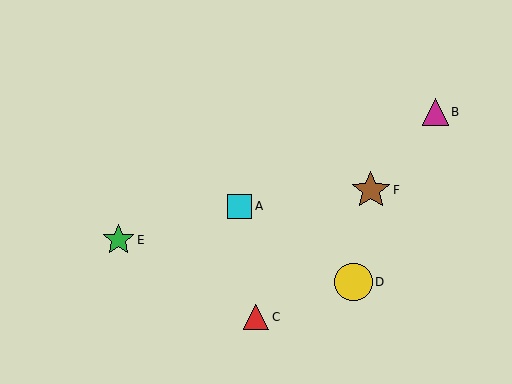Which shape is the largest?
The brown star (labeled F) is the largest.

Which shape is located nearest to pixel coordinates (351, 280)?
The yellow circle (labeled D) at (354, 282) is nearest to that location.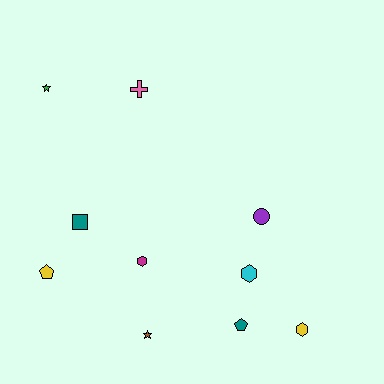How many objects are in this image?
There are 10 objects.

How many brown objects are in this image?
There is 1 brown object.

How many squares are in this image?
There is 1 square.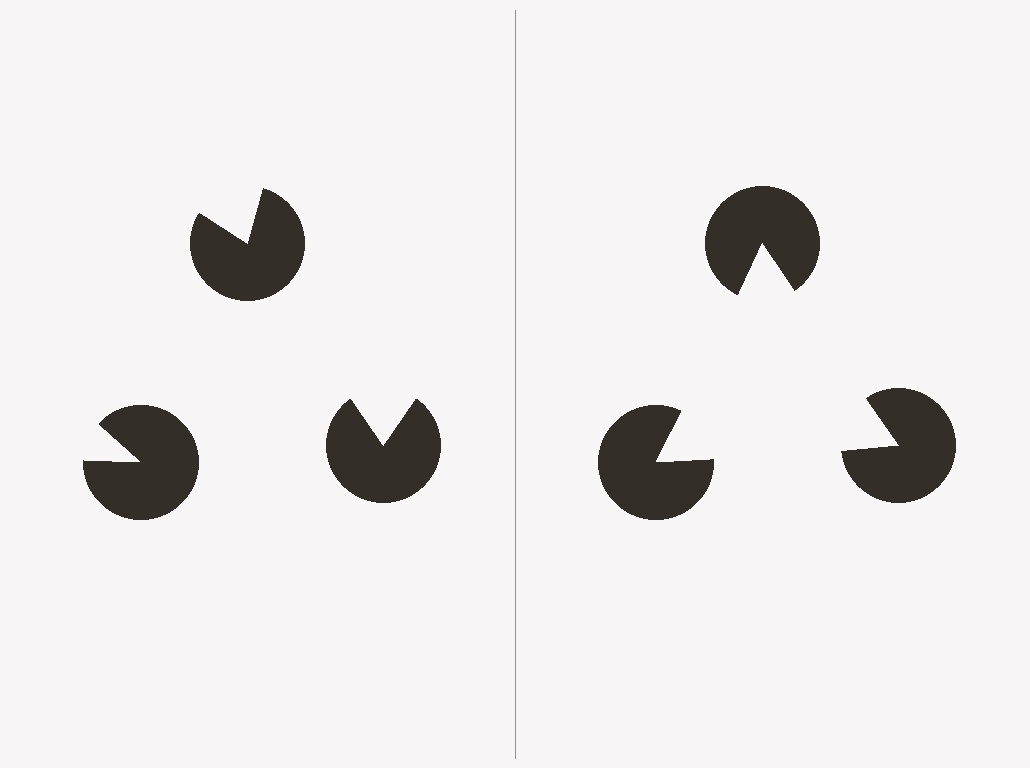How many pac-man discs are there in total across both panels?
6 — 3 on each side.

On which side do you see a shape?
An illusory triangle appears on the right side. On the left side the wedge cuts are rotated, so no coherent shape forms.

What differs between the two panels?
The pac-man discs are positioned identically on both sides; only the wedge orientations differ. On the right they align to a triangle; on the left they are misaligned.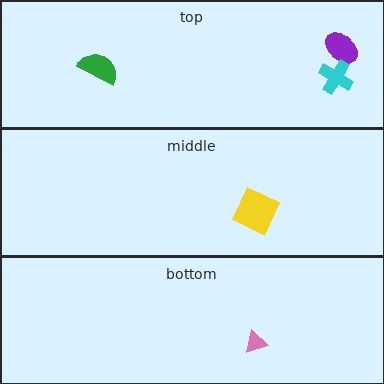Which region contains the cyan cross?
The top region.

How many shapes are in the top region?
3.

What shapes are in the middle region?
The yellow square.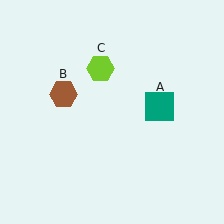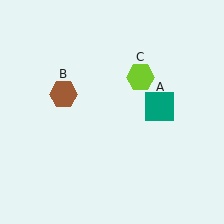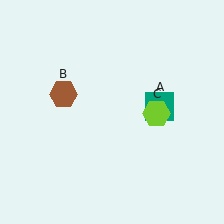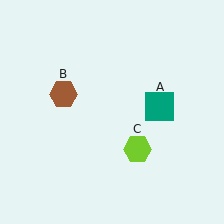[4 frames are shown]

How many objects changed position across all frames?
1 object changed position: lime hexagon (object C).